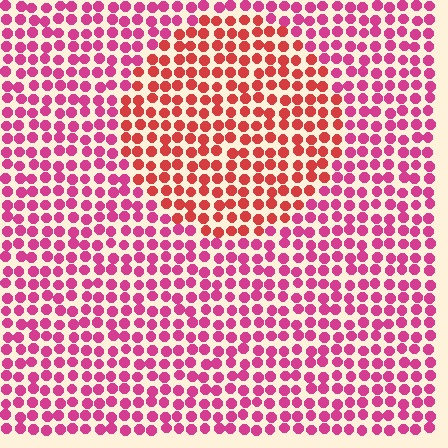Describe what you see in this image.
The image is filled with small magenta elements in a uniform arrangement. A circle-shaped region is visible where the elements are tinted to a slightly different hue, forming a subtle color boundary.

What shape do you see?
I see a circle.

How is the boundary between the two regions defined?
The boundary is defined purely by a slight shift in hue (about 32 degrees). Spacing, size, and orientation are identical on both sides.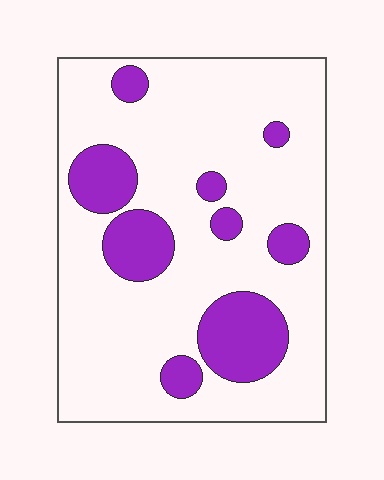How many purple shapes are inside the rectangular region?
9.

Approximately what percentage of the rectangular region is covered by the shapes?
Approximately 20%.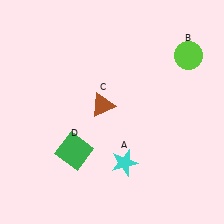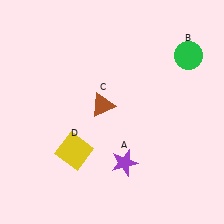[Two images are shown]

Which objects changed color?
A changed from cyan to purple. B changed from lime to green. D changed from green to yellow.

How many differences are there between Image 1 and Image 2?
There are 3 differences between the two images.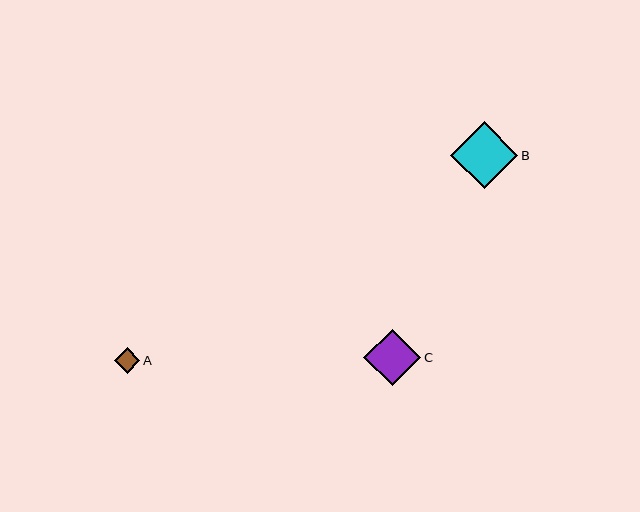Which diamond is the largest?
Diamond B is the largest with a size of approximately 67 pixels.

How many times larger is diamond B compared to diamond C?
Diamond B is approximately 1.2 times the size of diamond C.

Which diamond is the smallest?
Diamond A is the smallest with a size of approximately 25 pixels.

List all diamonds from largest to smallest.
From largest to smallest: B, C, A.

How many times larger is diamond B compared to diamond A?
Diamond B is approximately 2.7 times the size of diamond A.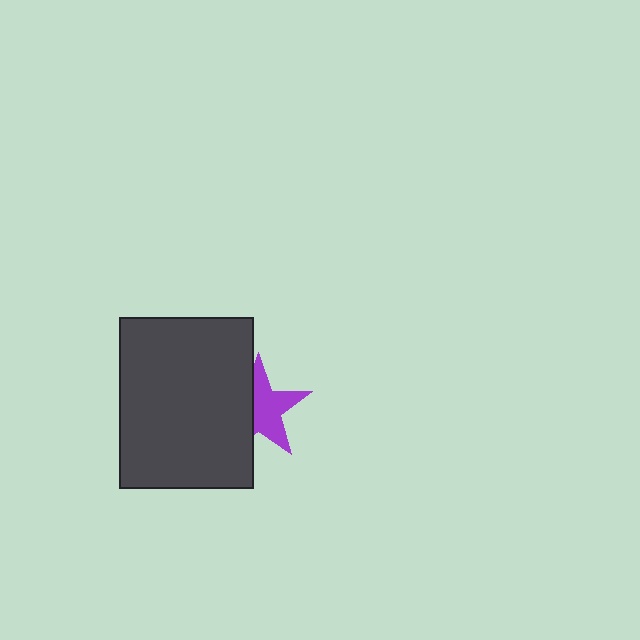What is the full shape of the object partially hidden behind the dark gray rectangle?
The partially hidden object is a purple star.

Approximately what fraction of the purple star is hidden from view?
Roughly 40% of the purple star is hidden behind the dark gray rectangle.